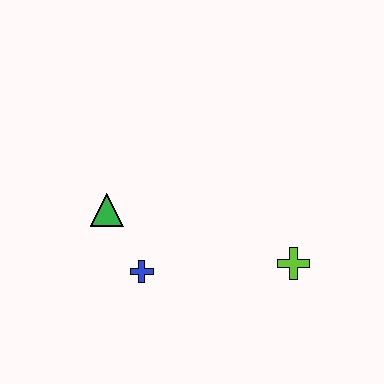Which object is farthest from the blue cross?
The lime cross is farthest from the blue cross.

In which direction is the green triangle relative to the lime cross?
The green triangle is to the left of the lime cross.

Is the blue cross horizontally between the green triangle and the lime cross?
Yes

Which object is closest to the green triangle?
The blue cross is closest to the green triangle.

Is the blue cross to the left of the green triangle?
No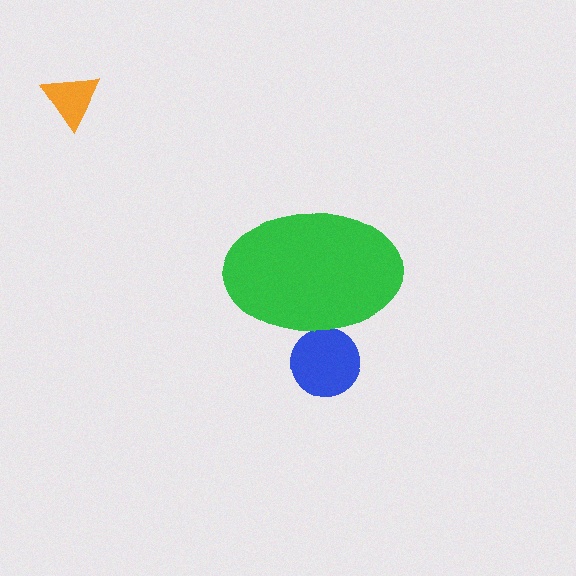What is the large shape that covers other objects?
A green ellipse.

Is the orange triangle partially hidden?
No, the orange triangle is fully visible.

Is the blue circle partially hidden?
Yes, the blue circle is partially hidden behind the green ellipse.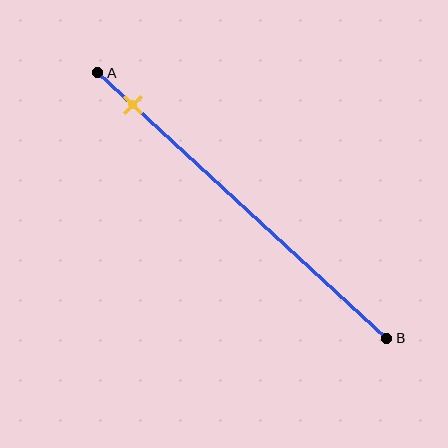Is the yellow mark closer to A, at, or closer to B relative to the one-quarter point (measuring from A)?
The yellow mark is closer to point A than the one-quarter point of segment AB.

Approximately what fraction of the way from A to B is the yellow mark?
The yellow mark is approximately 10% of the way from A to B.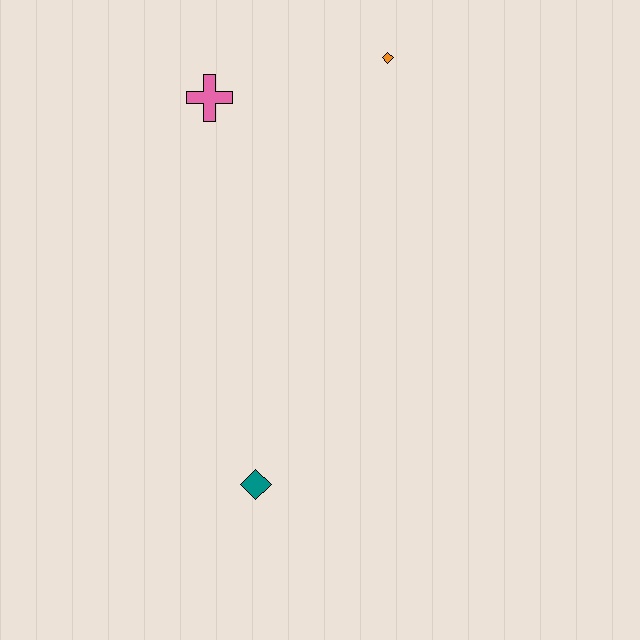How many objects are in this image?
There are 3 objects.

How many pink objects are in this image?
There is 1 pink object.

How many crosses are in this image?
There is 1 cross.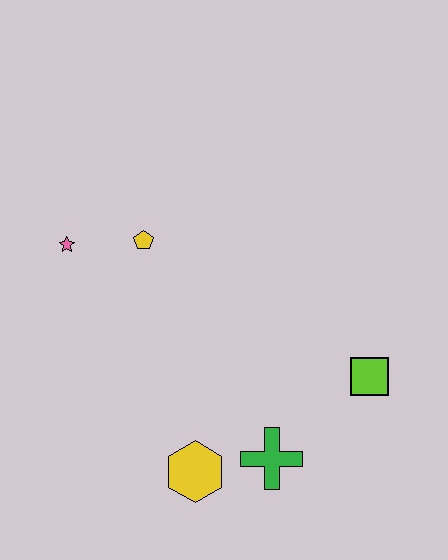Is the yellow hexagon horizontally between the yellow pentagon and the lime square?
Yes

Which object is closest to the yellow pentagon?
The pink star is closest to the yellow pentagon.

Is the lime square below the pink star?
Yes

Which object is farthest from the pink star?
The lime square is farthest from the pink star.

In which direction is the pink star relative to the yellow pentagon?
The pink star is to the left of the yellow pentagon.